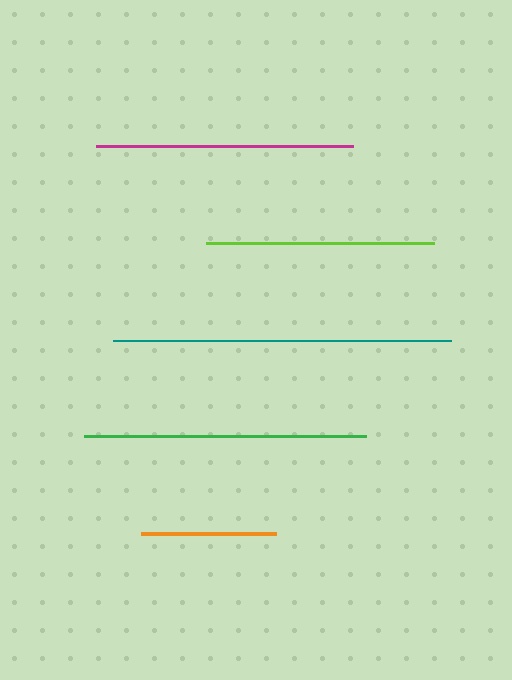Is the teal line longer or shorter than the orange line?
The teal line is longer than the orange line.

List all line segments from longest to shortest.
From longest to shortest: teal, green, magenta, lime, orange.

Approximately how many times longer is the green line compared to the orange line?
The green line is approximately 2.1 times the length of the orange line.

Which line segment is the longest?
The teal line is the longest at approximately 338 pixels.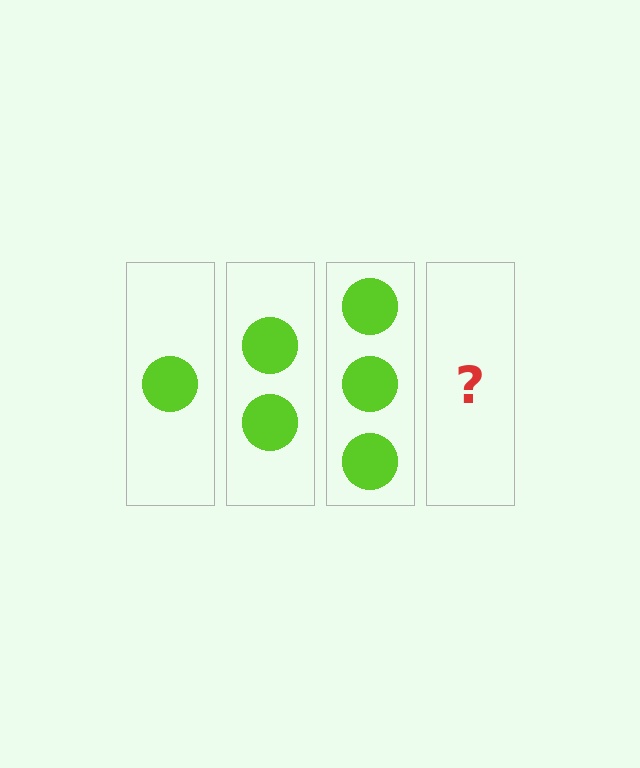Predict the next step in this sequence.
The next step is 4 circles.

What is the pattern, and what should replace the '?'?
The pattern is that each step adds one more circle. The '?' should be 4 circles.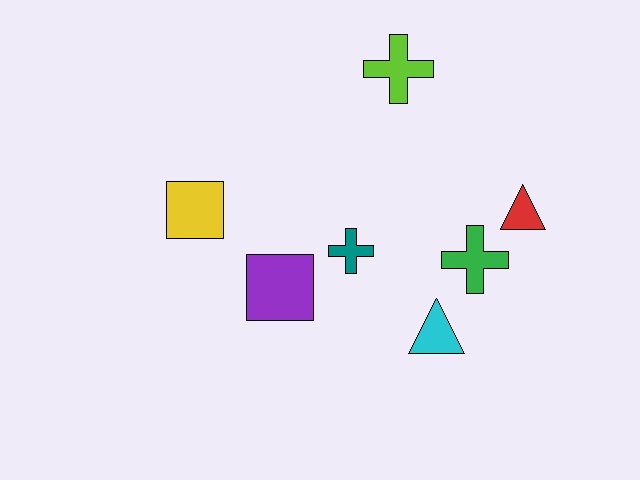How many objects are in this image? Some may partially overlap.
There are 7 objects.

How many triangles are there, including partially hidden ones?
There are 2 triangles.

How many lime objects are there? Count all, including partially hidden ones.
There is 1 lime object.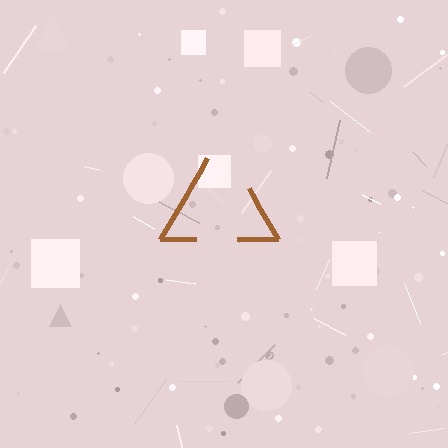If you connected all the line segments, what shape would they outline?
They would outline a triangle.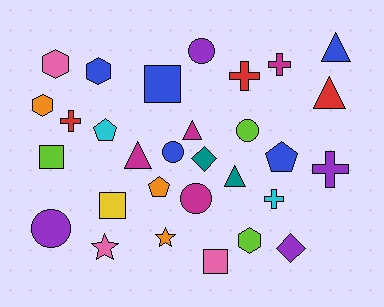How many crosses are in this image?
There are 5 crosses.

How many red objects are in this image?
There are 3 red objects.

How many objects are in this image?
There are 30 objects.